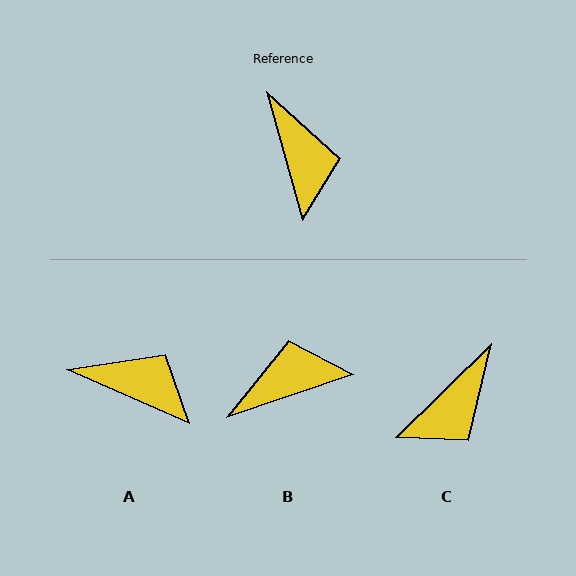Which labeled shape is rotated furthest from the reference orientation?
B, about 93 degrees away.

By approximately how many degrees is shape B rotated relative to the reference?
Approximately 93 degrees counter-clockwise.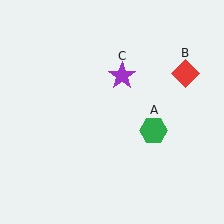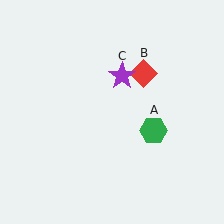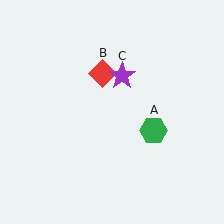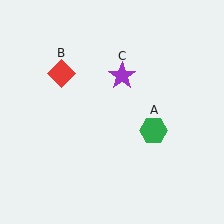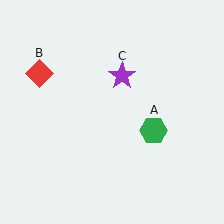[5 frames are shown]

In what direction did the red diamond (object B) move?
The red diamond (object B) moved left.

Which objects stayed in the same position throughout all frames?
Green hexagon (object A) and purple star (object C) remained stationary.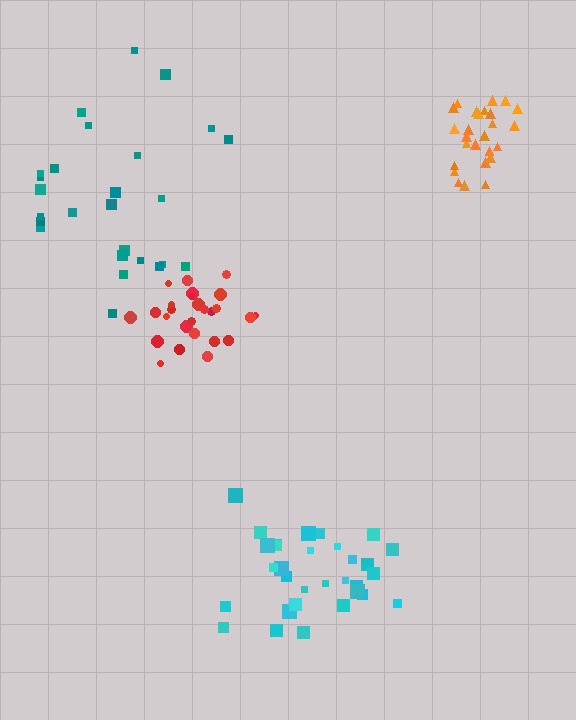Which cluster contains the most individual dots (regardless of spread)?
Cyan (32).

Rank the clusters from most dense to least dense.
red, orange, cyan, teal.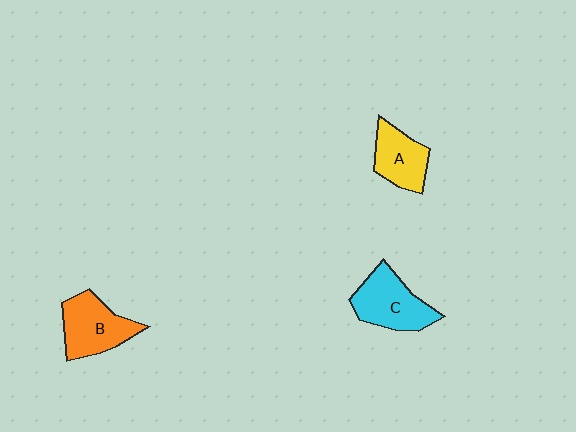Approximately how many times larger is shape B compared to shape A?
Approximately 1.3 times.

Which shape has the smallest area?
Shape A (yellow).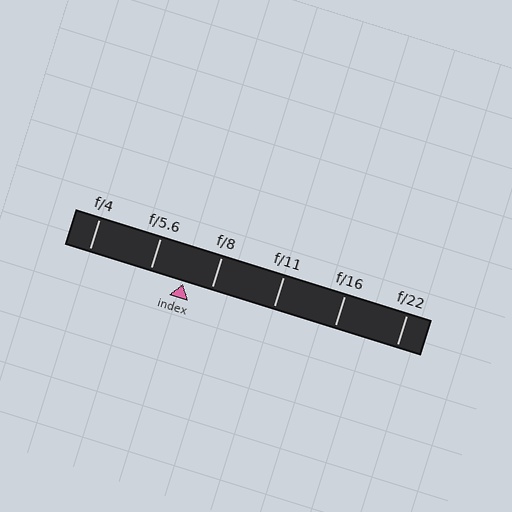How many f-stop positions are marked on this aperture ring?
There are 6 f-stop positions marked.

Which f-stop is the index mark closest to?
The index mark is closest to f/8.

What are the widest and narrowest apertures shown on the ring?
The widest aperture shown is f/4 and the narrowest is f/22.